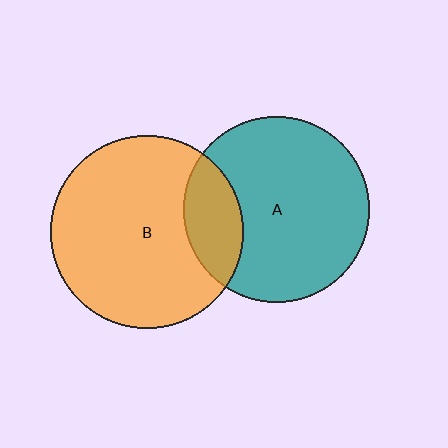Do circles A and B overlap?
Yes.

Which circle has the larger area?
Circle B (orange).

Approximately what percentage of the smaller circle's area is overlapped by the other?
Approximately 20%.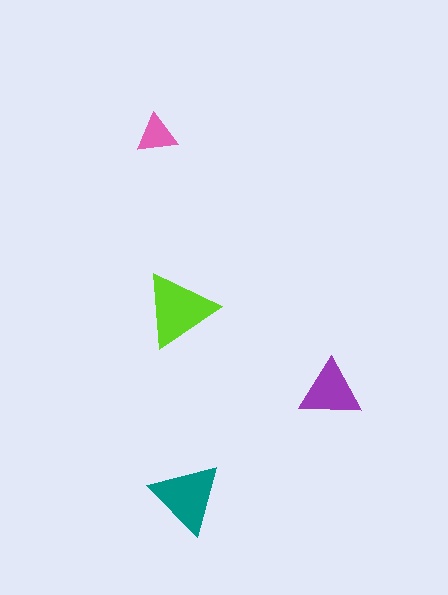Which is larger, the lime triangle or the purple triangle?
The lime one.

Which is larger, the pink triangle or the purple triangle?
The purple one.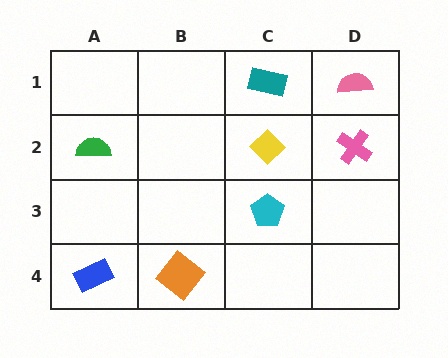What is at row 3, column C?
A cyan pentagon.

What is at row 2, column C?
A yellow diamond.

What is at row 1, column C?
A teal rectangle.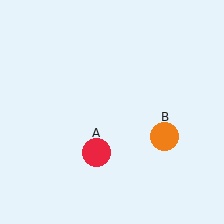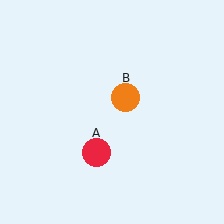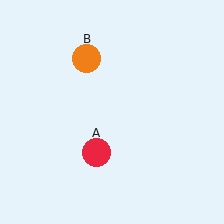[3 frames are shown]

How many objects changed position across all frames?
1 object changed position: orange circle (object B).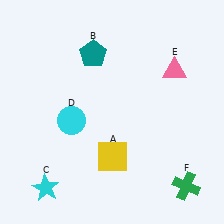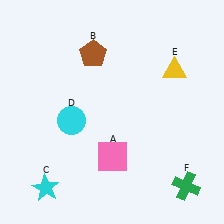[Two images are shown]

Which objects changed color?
A changed from yellow to pink. B changed from teal to brown. E changed from pink to yellow.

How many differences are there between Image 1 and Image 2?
There are 3 differences between the two images.